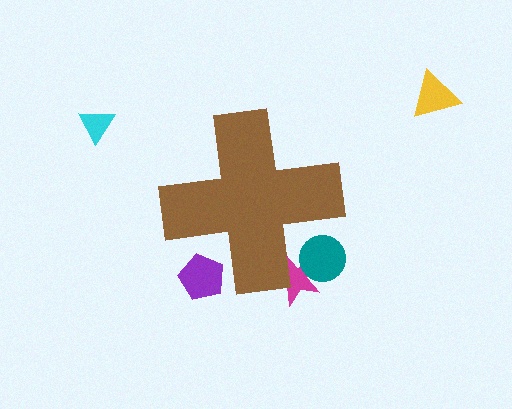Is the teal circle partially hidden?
Yes, the teal circle is partially hidden behind the brown cross.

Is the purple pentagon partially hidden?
Yes, the purple pentagon is partially hidden behind the brown cross.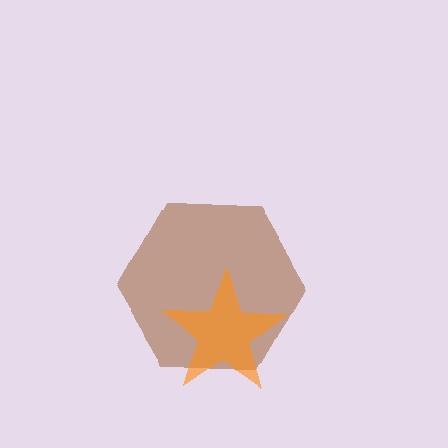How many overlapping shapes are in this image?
There are 2 overlapping shapes in the image.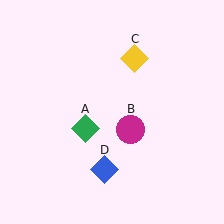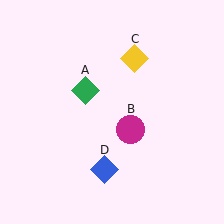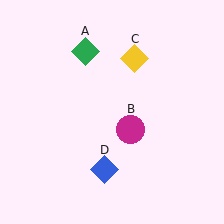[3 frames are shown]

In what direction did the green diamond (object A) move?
The green diamond (object A) moved up.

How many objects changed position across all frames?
1 object changed position: green diamond (object A).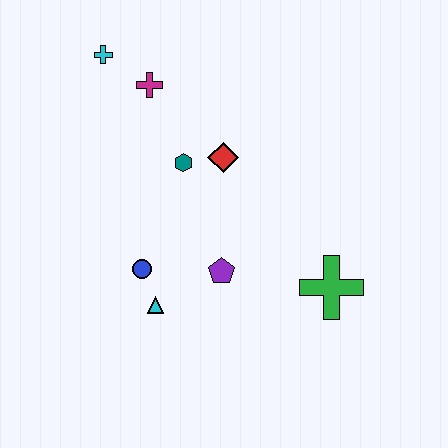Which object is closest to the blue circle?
The cyan triangle is closest to the blue circle.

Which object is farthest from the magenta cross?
The green cross is farthest from the magenta cross.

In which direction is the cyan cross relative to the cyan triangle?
The cyan cross is above the cyan triangle.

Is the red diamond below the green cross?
No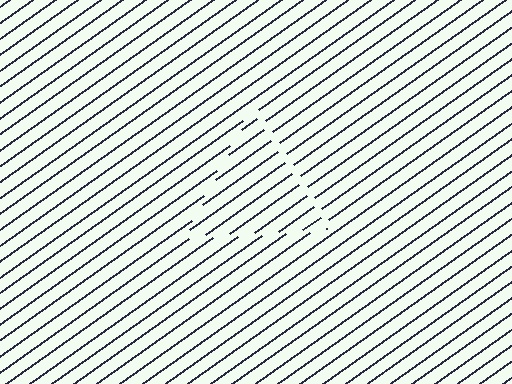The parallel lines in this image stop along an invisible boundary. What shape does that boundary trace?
An illusory triangle. The interior of the shape contains the same grating, shifted by half a period — the contour is defined by the phase discontinuity where line-ends from the inner and outer gratings abut.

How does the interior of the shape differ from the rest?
The interior of the shape contains the same grating, shifted by half a period — the contour is defined by the phase discontinuity where line-ends from the inner and outer gratings abut.